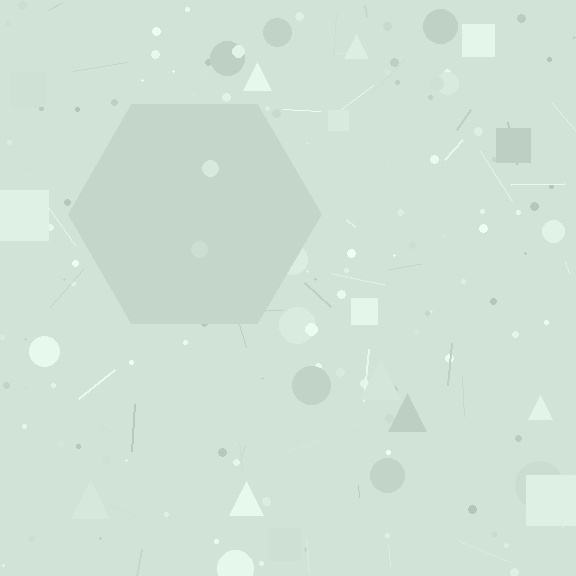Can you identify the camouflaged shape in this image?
The camouflaged shape is a hexagon.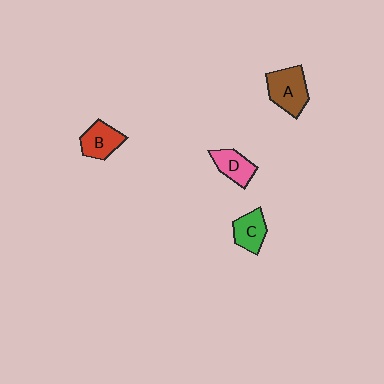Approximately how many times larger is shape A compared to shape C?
Approximately 1.5 times.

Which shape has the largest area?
Shape A (brown).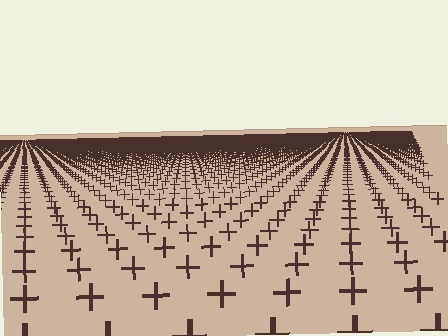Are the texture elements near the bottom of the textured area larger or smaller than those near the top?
Larger. Near the bottom, elements are closer to the viewer and appear at a bigger on-screen size.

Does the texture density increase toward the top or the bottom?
Density increases toward the top.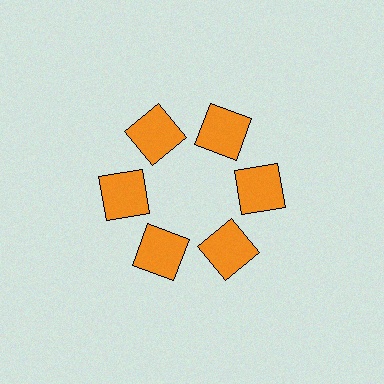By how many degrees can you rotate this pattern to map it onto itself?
The pattern maps onto itself every 60 degrees of rotation.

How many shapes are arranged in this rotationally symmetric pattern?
There are 6 shapes, arranged in 6 groups of 1.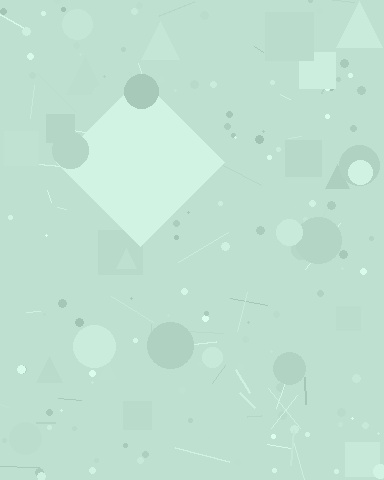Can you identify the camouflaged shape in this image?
The camouflaged shape is a diamond.